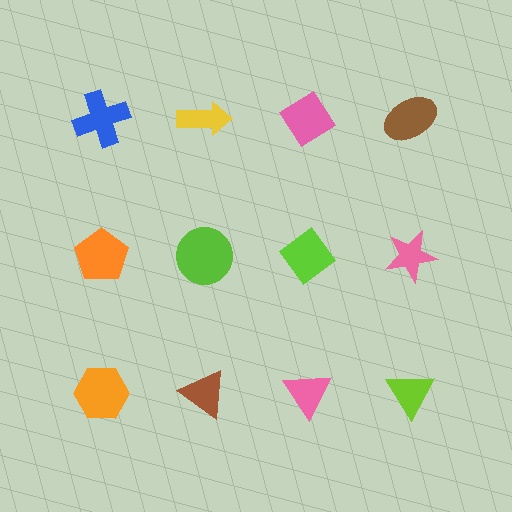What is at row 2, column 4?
A pink star.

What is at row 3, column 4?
A lime triangle.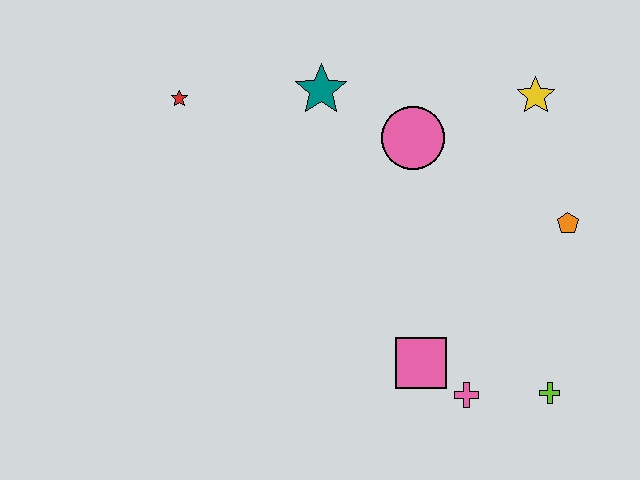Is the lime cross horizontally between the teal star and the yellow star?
No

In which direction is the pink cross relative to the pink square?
The pink cross is to the right of the pink square.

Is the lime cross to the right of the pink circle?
Yes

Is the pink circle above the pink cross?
Yes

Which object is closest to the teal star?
The pink circle is closest to the teal star.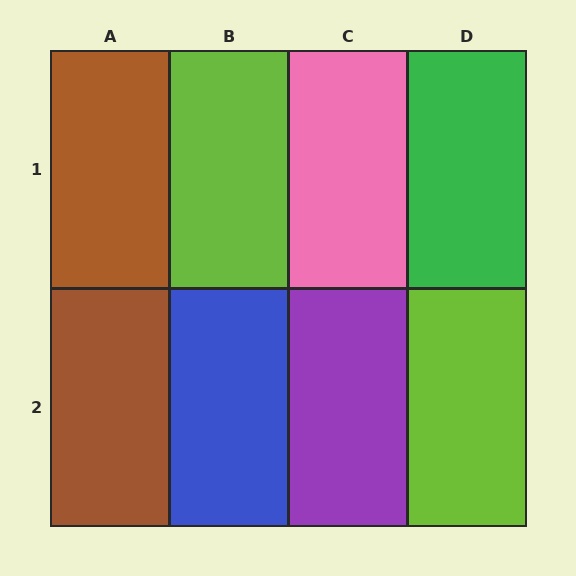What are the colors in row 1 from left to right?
Brown, lime, pink, green.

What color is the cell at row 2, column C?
Purple.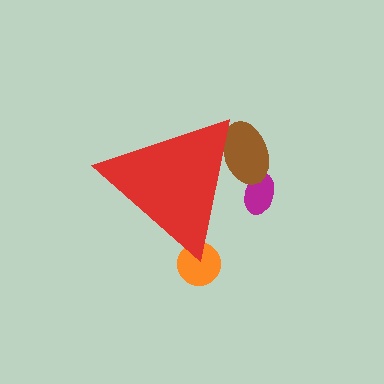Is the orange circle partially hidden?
Yes, the orange circle is partially hidden behind the red triangle.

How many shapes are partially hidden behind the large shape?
3 shapes are partially hidden.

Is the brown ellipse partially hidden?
Yes, the brown ellipse is partially hidden behind the red triangle.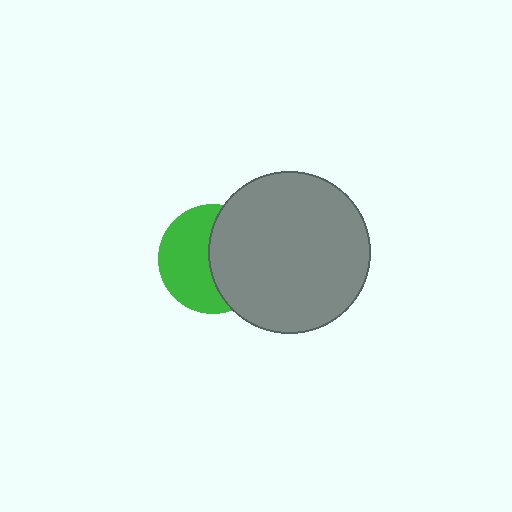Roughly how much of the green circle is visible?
About half of it is visible (roughly 52%).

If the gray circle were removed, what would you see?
You would see the complete green circle.